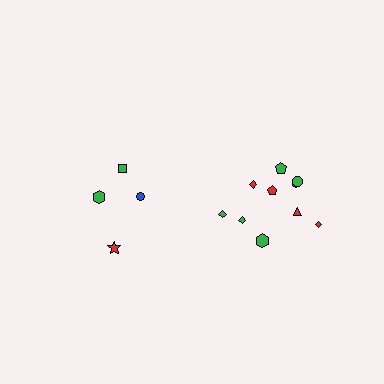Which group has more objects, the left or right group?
The right group.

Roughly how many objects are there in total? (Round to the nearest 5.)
Roughly 15 objects in total.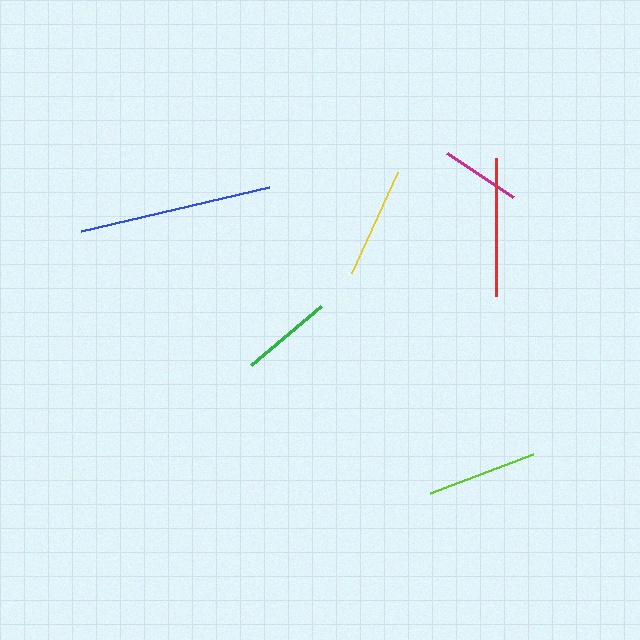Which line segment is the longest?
The blue line is the longest at approximately 193 pixels.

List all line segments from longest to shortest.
From longest to shortest: blue, red, yellow, lime, green, magenta.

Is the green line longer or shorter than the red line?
The red line is longer than the green line.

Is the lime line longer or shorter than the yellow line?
The yellow line is longer than the lime line.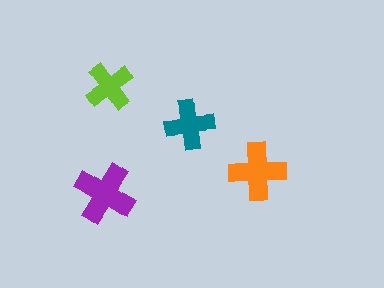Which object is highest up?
The lime cross is topmost.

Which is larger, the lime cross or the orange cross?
The orange one.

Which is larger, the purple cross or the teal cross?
The purple one.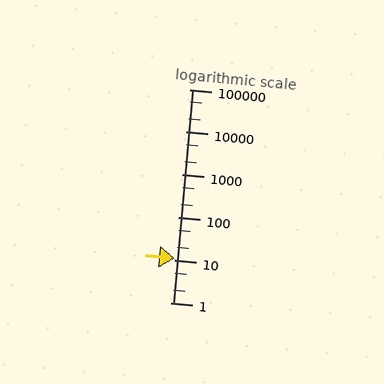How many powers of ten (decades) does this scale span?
The scale spans 5 decades, from 1 to 100000.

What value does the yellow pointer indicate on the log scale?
The pointer indicates approximately 11.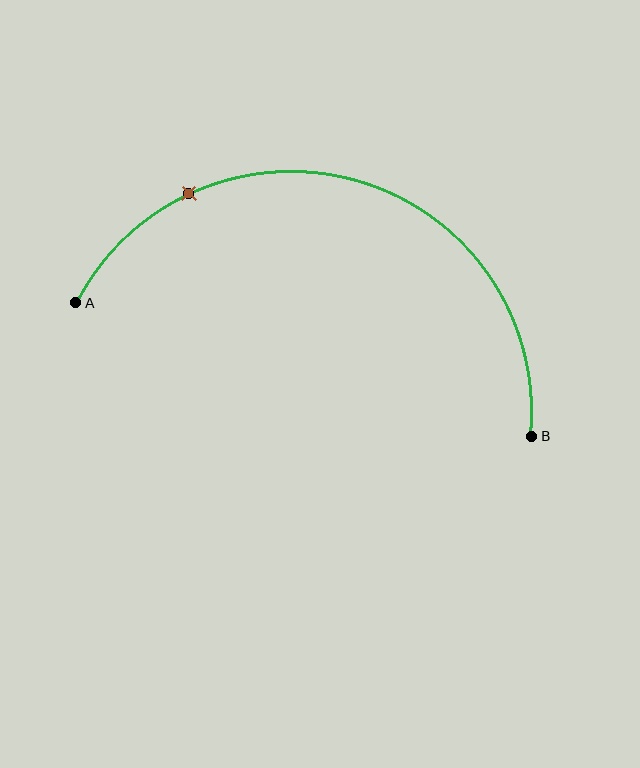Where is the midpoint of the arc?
The arc midpoint is the point on the curve farthest from the straight line joining A and B. It sits above that line.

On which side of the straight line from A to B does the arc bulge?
The arc bulges above the straight line connecting A and B.